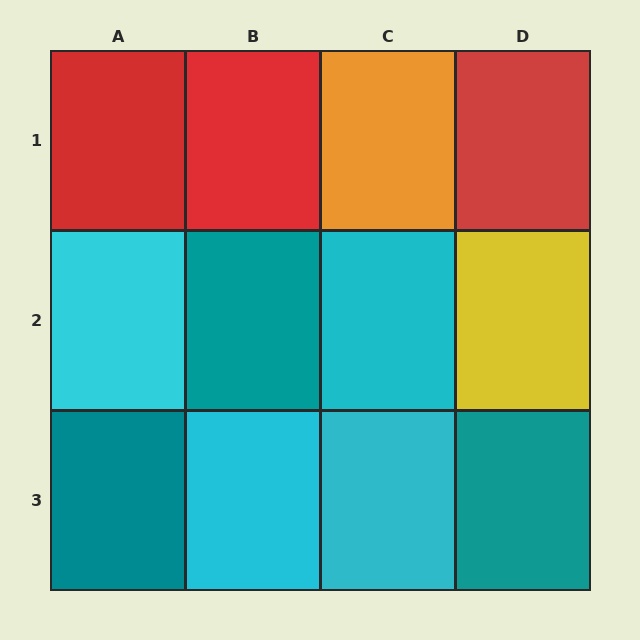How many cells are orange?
1 cell is orange.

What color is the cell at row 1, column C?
Orange.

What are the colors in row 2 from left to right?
Cyan, teal, cyan, yellow.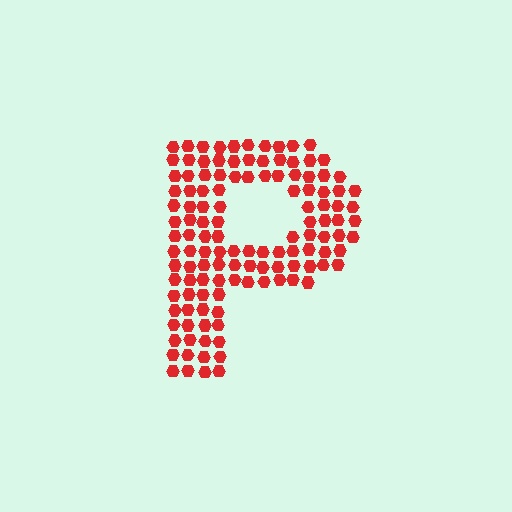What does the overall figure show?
The overall figure shows the letter P.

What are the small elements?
The small elements are hexagons.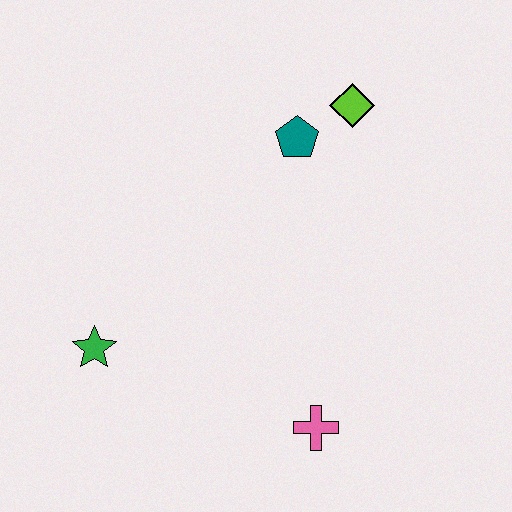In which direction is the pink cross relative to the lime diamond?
The pink cross is below the lime diamond.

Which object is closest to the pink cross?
The green star is closest to the pink cross.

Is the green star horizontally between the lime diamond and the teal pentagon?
No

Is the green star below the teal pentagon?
Yes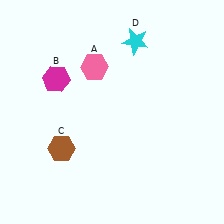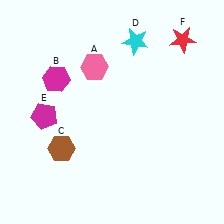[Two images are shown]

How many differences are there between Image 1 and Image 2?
There are 2 differences between the two images.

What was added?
A magenta pentagon (E), a red star (F) were added in Image 2.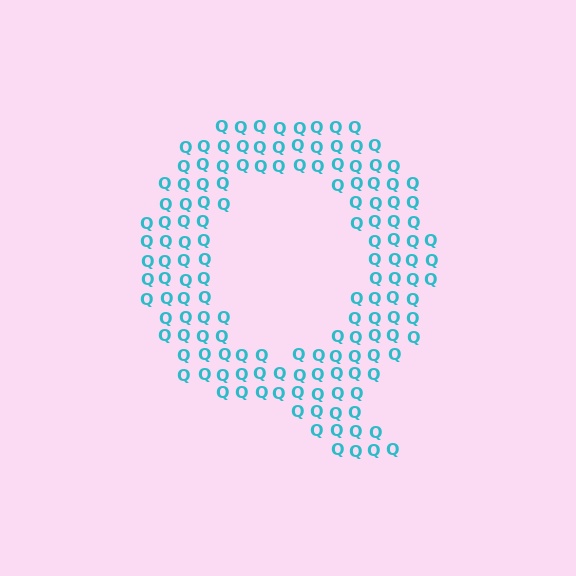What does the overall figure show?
The overall figure shows the letter Q.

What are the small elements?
The small elements are letter Q's.